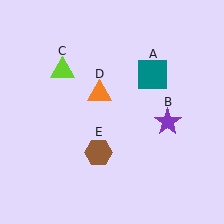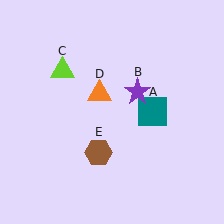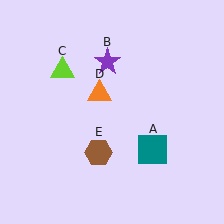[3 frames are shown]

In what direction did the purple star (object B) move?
The purple star (object B) moved up and to the left.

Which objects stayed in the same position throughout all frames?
Lime triangle (object C) and orange triangle (object D) and brown hexagon (object E) remained stationary.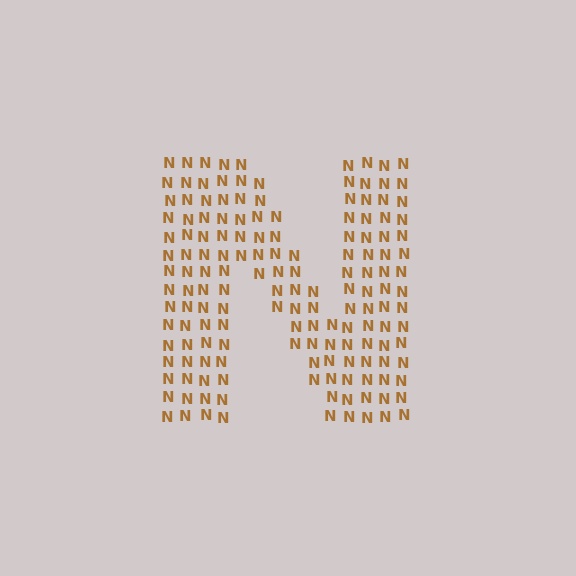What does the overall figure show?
The overall figure shows the letter N.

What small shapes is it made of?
It is made of small letter N's.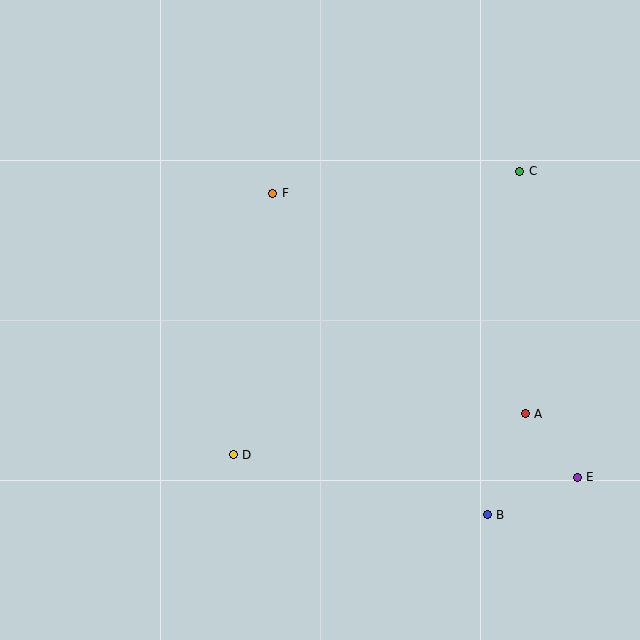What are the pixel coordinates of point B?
Point B is at (487, 515).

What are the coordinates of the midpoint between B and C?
The midpoint between B and C is at (504, 343).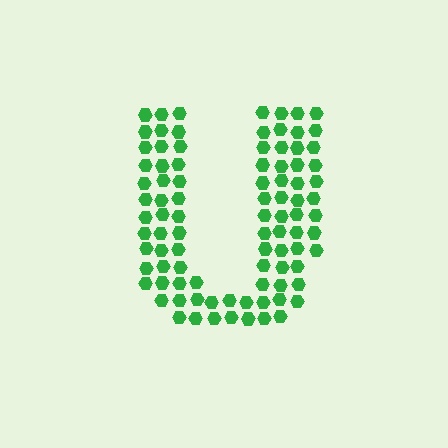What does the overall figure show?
The overall figure shows the letter U.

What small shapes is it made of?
It is made of small hexagons.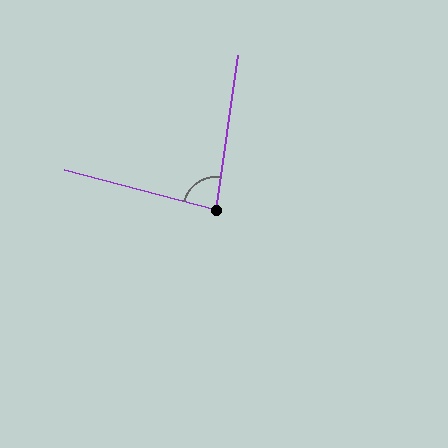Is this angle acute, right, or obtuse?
It is acute.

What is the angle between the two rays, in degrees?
Approximately 84 degrees.